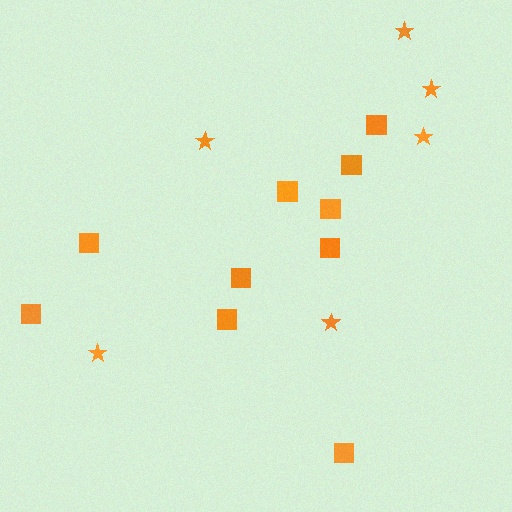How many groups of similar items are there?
There are 2 groups: one group of stars (6) and one group of squares (10).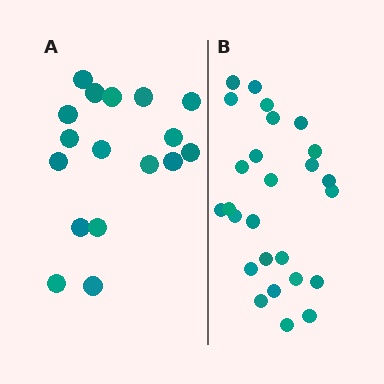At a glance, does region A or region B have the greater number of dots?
Region B (the right region) has more dots.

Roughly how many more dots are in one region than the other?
Region B has roughly 8 or so more dots than region A.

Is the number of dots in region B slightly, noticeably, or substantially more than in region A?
Region B has substantially more. The ratio is roughly 1.5 to 1.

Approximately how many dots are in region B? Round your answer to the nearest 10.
About 30 dots. (The exact count is 26, which rounds to 30.)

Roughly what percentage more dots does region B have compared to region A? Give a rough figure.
About 55% more.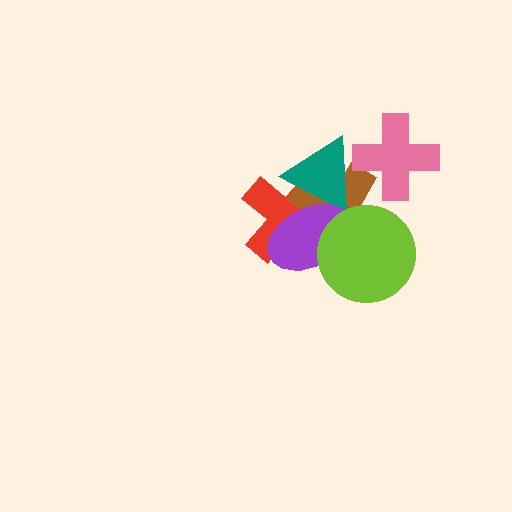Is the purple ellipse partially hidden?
Yes, it is partially covered by another shape.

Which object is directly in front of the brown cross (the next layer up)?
The teal triangle is directly in front of the brown cross.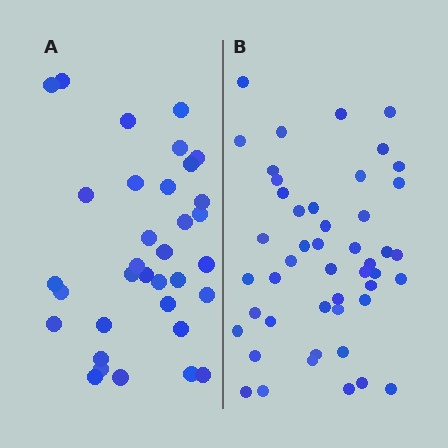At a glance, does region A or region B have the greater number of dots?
Region B (the right region) has more dots.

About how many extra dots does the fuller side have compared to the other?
Region B has approximately 15 more dots than region A.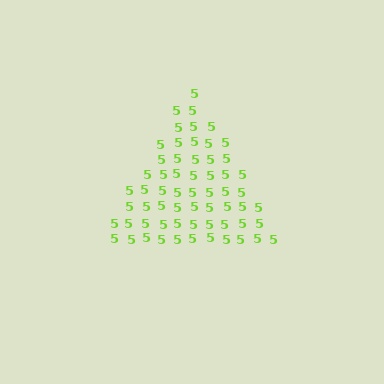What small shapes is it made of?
It is made of small digit 5's.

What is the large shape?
The large shape is a triangle.